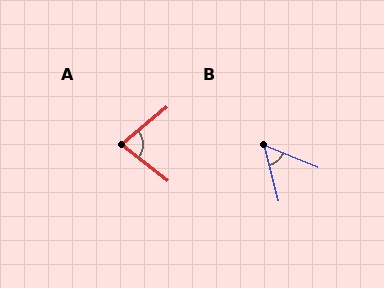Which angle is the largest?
A, at approximately 78 degrees.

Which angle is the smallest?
B, at approximately 53 degrees.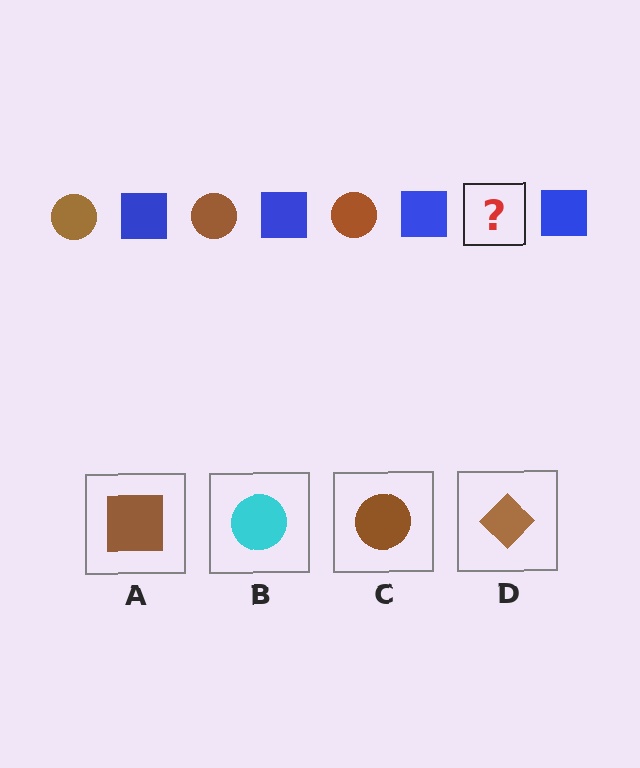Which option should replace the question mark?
Option C.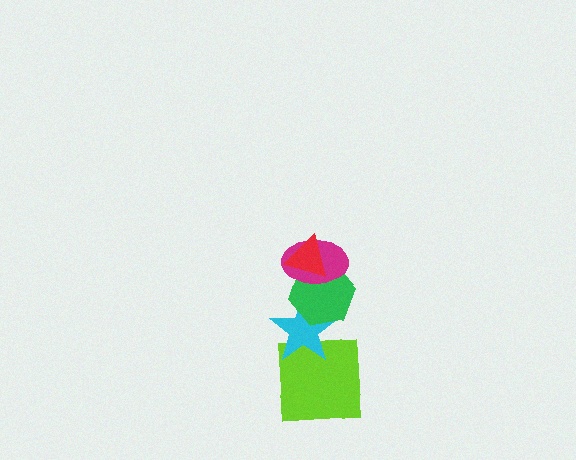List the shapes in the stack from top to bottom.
From top to bottom: the red triangle, the magenta ellipse, the green hexagon, the cyan star, the lime square.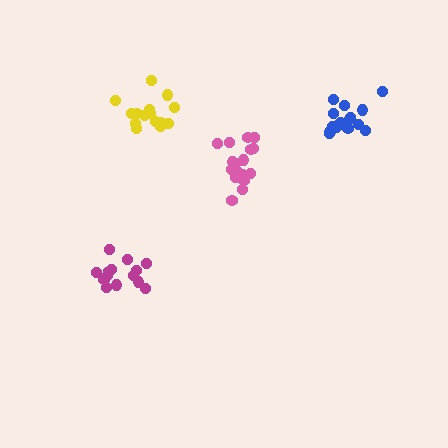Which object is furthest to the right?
The blue cluster is rightmost.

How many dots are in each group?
Group 1: 14 dots, Group 2: 17 dots, Group 3: 15 dots, Group 4: 15 dots (61 total).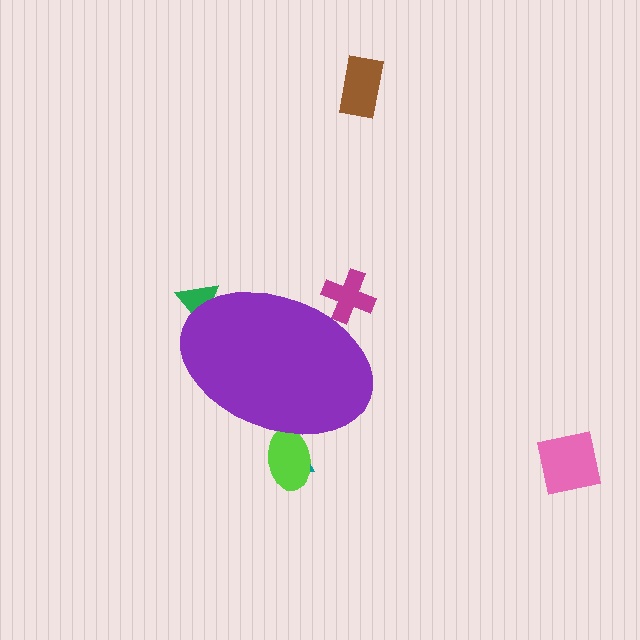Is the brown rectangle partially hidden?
No, the brown rectangle is fully visible.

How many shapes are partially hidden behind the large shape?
4 shapes are partially hidden.